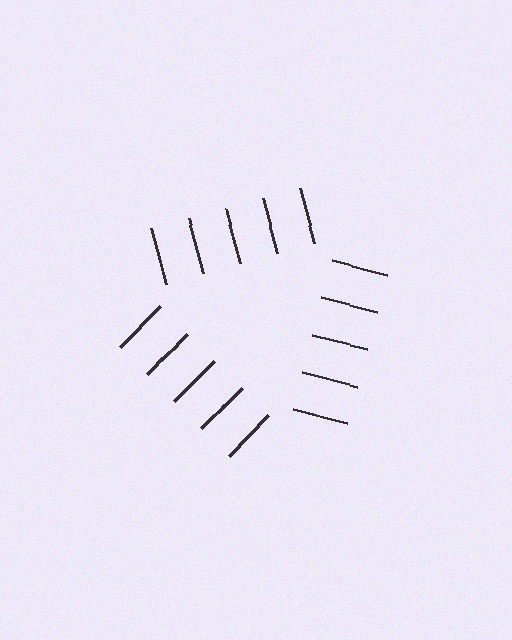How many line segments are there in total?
15 — 5 along each of the 3 edges.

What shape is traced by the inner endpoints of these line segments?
An illusory triangle — the line segments terminate on its edges but no continuous stroke is drawn.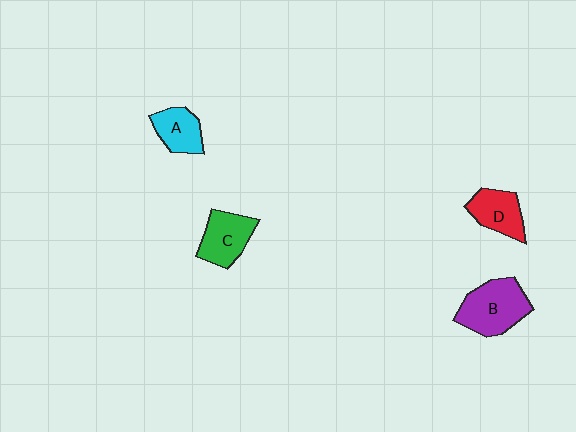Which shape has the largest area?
Shape B (purple).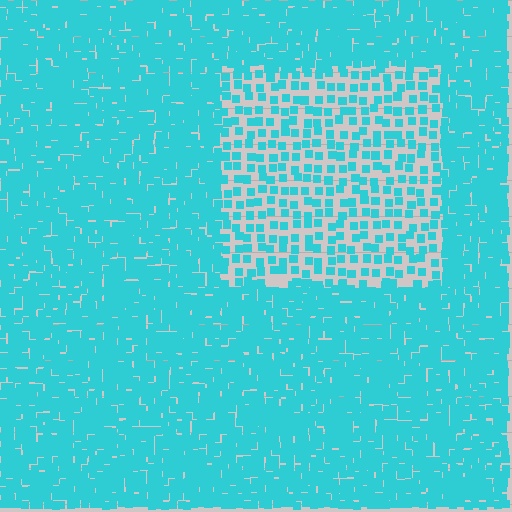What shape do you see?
I see a rectangle.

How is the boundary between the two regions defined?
The boundary is defined by a change in element density (approximately 2.5x ratio). All elements are the same color, size, and shape.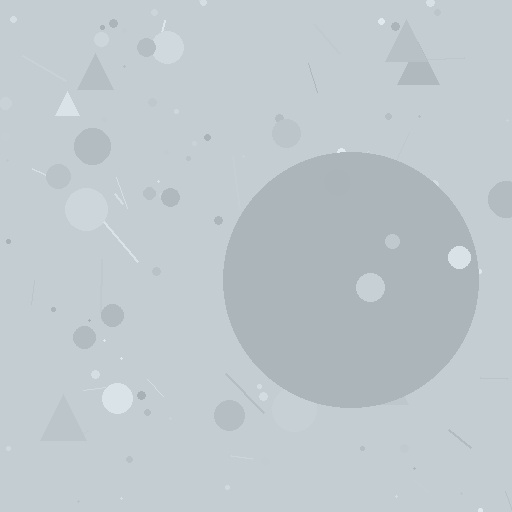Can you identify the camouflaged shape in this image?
The camouflaged shape is a circle.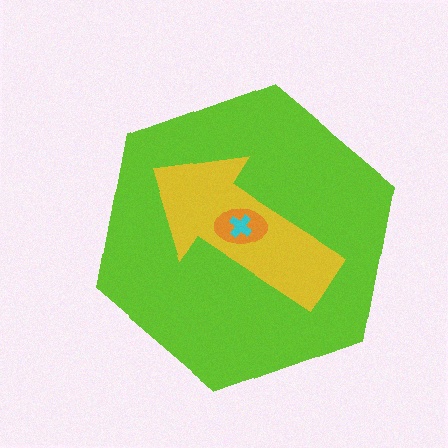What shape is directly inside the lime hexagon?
The yellow arrow.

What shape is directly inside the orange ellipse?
The cyan cross.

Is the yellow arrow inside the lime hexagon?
Yes.